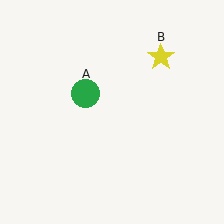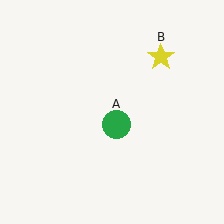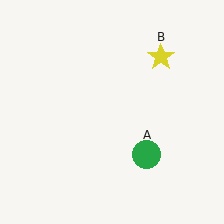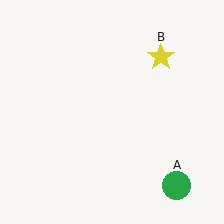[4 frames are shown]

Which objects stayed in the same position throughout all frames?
Yellow star (object B) remained stationary.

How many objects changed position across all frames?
1 object changed position: green circle (object A).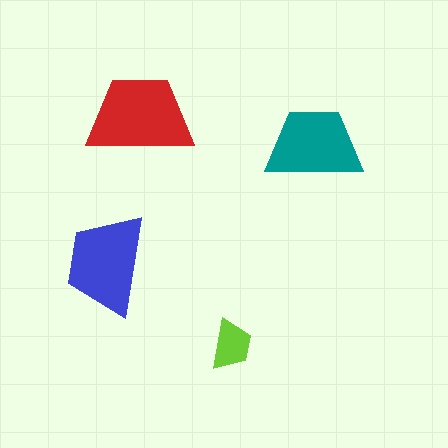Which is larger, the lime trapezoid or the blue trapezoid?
The blue one.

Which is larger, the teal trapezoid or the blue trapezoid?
The blue one.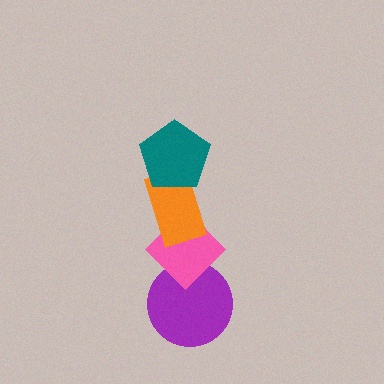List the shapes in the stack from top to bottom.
From top to bottom: the teal pentagon, the orange rectangle, the pink diamond, the purple circle.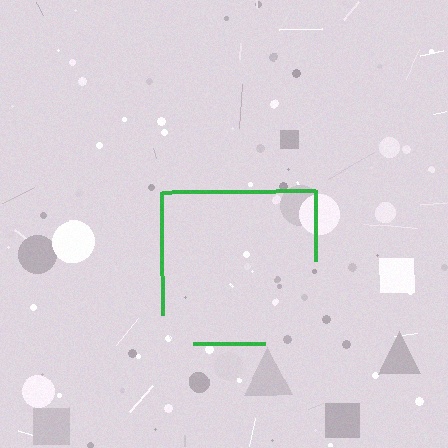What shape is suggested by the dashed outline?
The dashed outline suggests a square.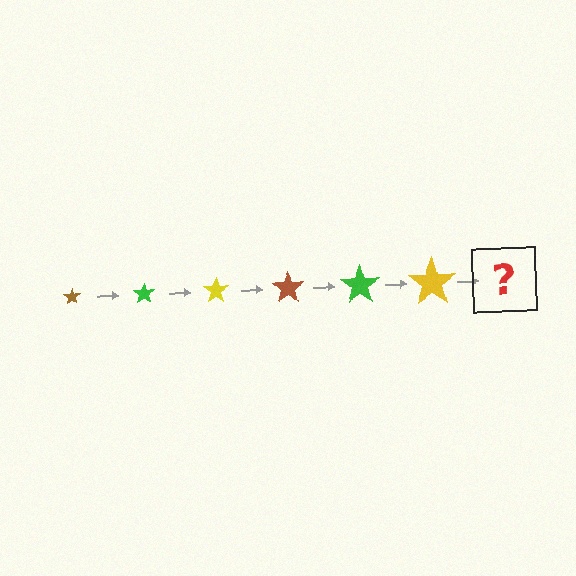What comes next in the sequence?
The next element should be a brown star, larger than the previous one.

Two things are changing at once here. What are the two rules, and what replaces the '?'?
The two rules are that the star grows larger each step and the color cycles through brown, green, and yellow. The '?' should be a brown star, larger than the previous one.